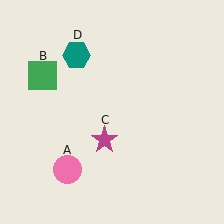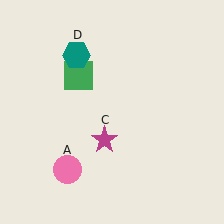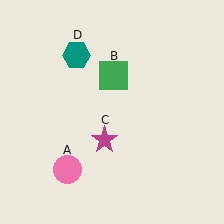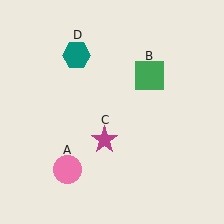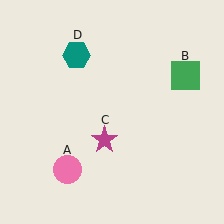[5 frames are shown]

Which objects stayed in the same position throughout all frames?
Pink circle (object A) and magenta star (object C) and teal hexagon (object D) remained stationary.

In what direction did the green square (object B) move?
The green square (object B) moved right.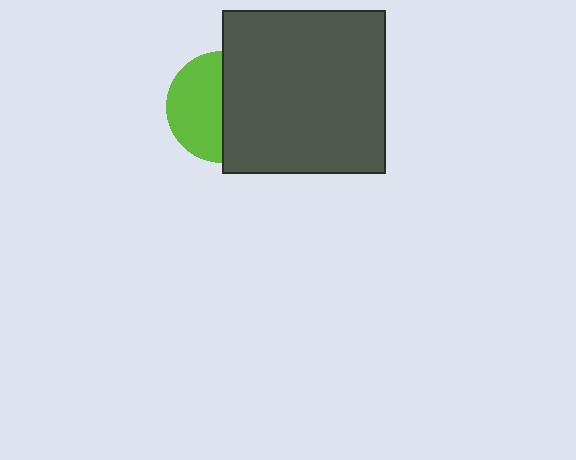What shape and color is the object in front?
The object in front is a dark gray square.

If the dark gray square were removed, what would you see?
You would see the complete lime circle.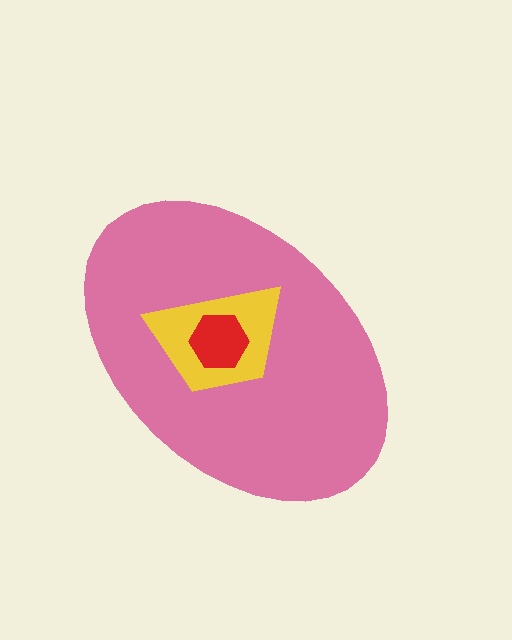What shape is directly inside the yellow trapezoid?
The red hexagon.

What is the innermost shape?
The red hexagon.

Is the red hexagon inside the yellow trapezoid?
Yes.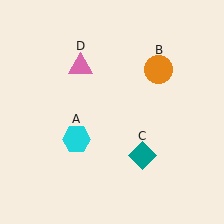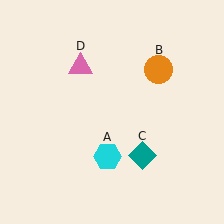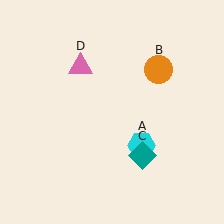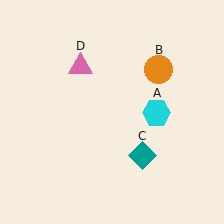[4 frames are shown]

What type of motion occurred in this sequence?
The cyan hexagon (object A) rotated counterclockwise around the center of the scene.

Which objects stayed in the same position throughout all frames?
Orange circle (object B) and teal diamond (object C) and pink triangle (object D) remained stationary.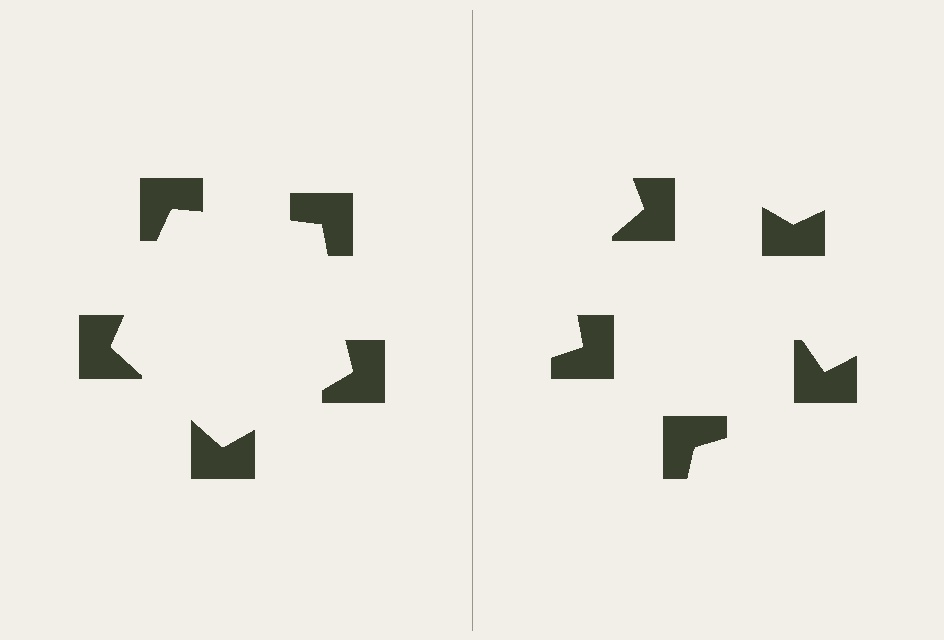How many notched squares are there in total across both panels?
10 — 5 on each side.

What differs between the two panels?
The notched squares are positioned identically on both sides; only the wedge orientations differ. On the left they align to a pentagon; on the right they are misaligned.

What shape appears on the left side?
An illusory pentagon.